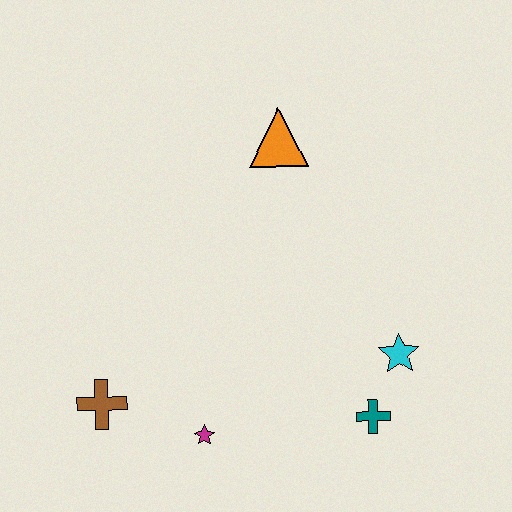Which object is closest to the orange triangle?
The cyan star is closest to the orange triangle.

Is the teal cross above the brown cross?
No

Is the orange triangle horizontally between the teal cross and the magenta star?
Yes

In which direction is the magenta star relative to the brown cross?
The magenta star is to the right of the brown cross.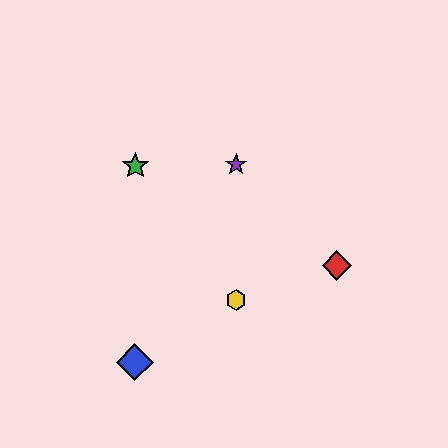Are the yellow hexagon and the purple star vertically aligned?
Yes, both are at x≈236.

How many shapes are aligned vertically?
2 shapes (the yellow hexagon, the purple star) are aligned vertically.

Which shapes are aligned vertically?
The yellow hexagon, the purple star are aligned vertically.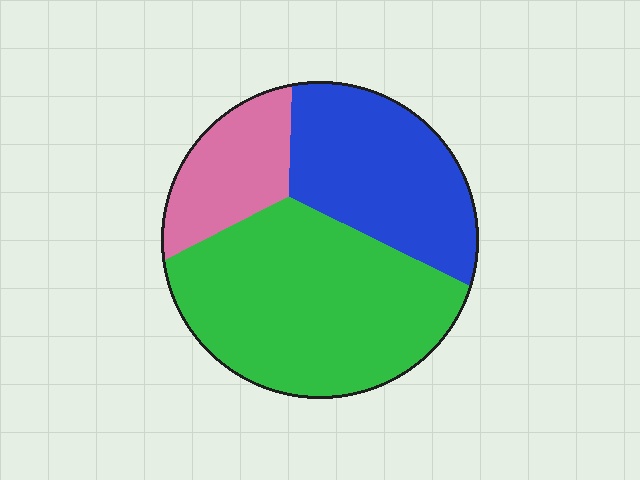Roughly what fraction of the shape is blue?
Blue covers 32% of the shape.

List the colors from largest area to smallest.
From largest to smallest: green, blue, pink.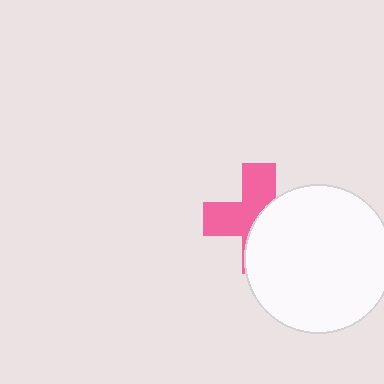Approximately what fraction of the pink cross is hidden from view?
Roughly 49% of the pink cross is hidden behind the white circle.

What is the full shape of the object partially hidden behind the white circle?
The partially hidden object is a pink cross.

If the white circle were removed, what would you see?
You would see the complete pink cross.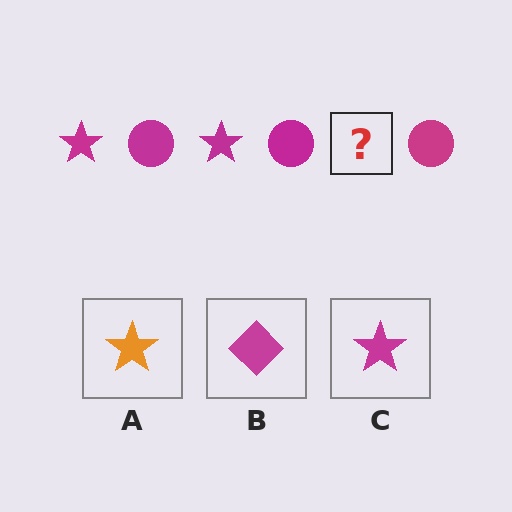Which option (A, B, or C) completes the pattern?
C.